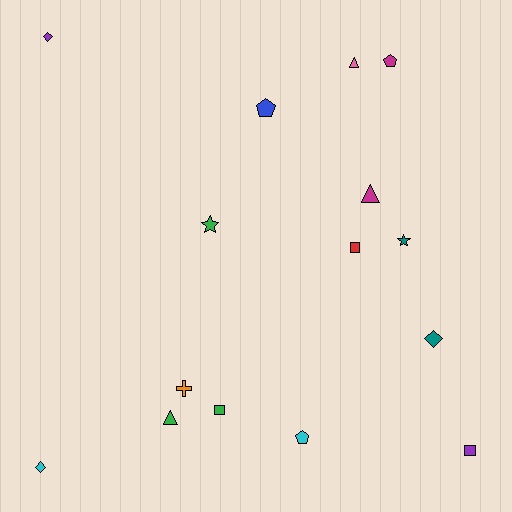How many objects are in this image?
There are 15 objects.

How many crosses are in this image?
There is 1 cross.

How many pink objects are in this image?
There is 1 pink object.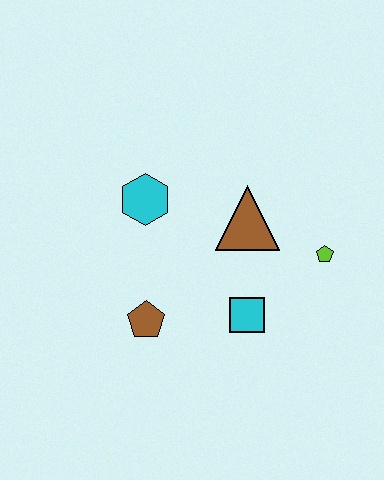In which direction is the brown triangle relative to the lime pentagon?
The brown triangle is to the left of the lime pentagon.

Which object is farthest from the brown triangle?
The brown pentagon is farthest from the brown triangle.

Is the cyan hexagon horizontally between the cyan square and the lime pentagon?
No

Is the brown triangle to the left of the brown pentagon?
No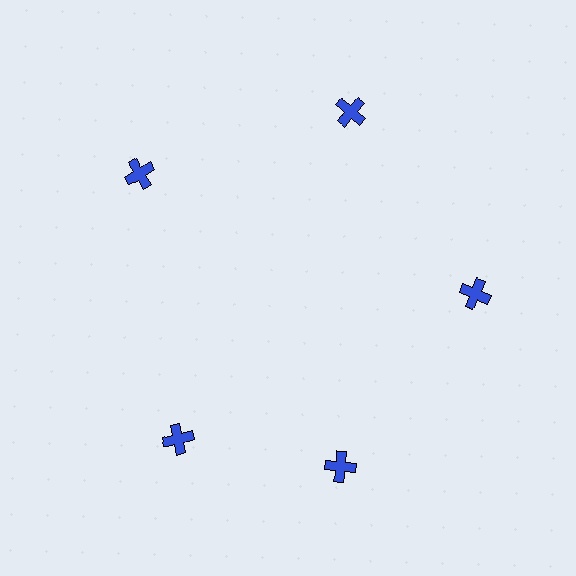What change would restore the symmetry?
The symmetry would be restored by rotating it back into even spacing with its neighbors so that all 5 crosses sit at equal angles and equal distance from the center.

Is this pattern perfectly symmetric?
No. The 5 blue crosses are arranged in a ring, but one element near the 8 o'clock position is rotated out of alignment along the ring, breaking the 5-fold rotational symmetry.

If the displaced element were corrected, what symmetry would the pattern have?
It would have 5-fold rotational symmetry — the pattern would map onto itself every 72 degrees.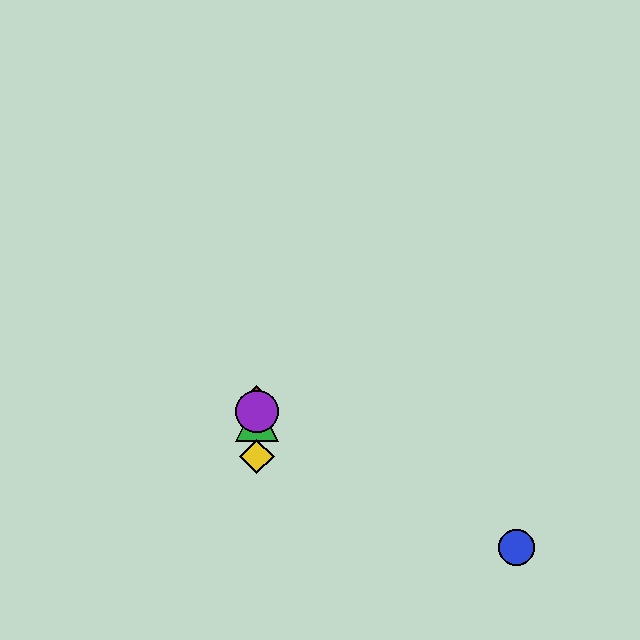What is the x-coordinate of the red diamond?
The red diamond is at x≈257.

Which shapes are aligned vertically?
The red diamond, the green triangle, the yellow diamond, the purple circle are aligned vertically.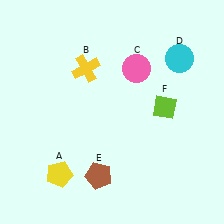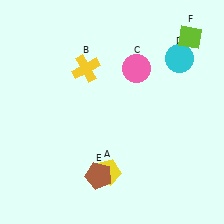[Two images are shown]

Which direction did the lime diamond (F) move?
The lime diamond (F) moved up.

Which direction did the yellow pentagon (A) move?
The yellow pentagon (A) moved right.